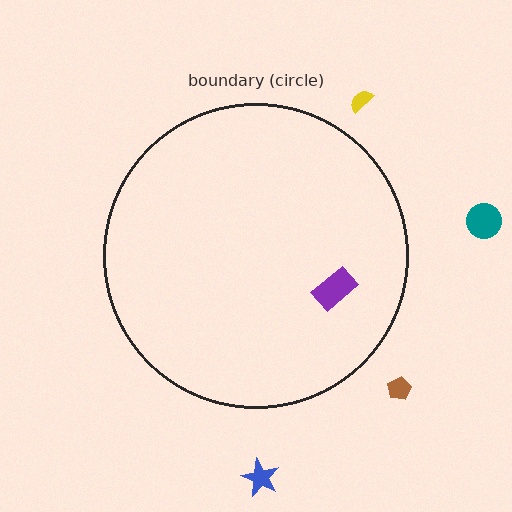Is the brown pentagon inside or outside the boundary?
Outside.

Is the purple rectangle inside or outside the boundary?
Inside.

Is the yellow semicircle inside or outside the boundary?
Outside.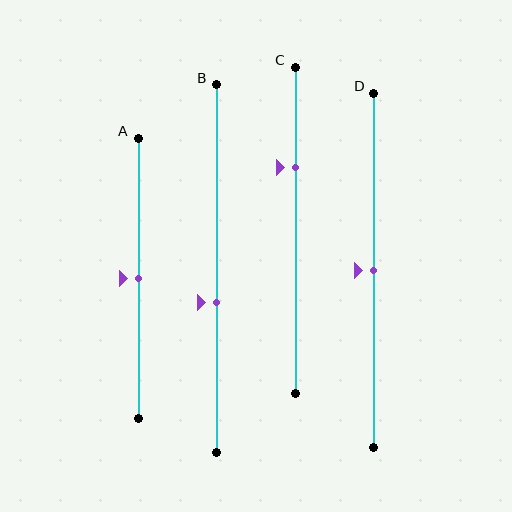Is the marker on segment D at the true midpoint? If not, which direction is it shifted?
Yes, the marker on segment D is at the true midpoint.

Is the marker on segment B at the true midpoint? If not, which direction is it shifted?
No, the marker on segment B is shifted downward by about 9% of the segment length.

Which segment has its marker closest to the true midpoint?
Segment A has its marker closest to the true midpoint.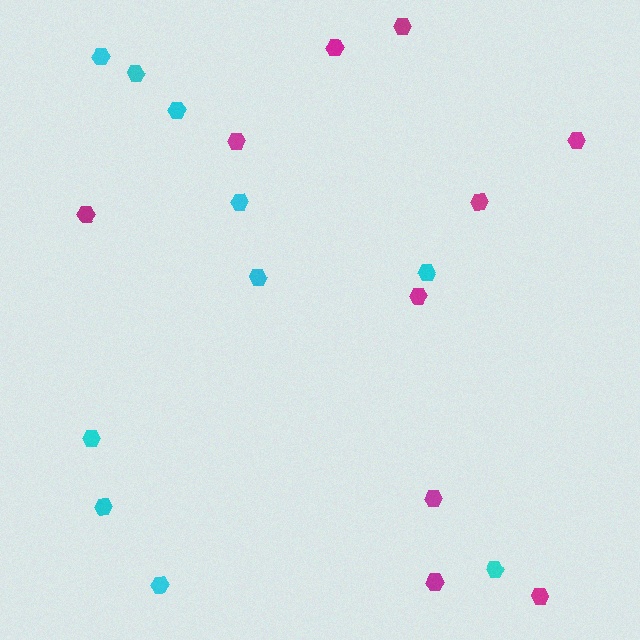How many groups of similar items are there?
There are 2 groups: one group of cyan hexagons (10) and one group of magenta hexagons (10).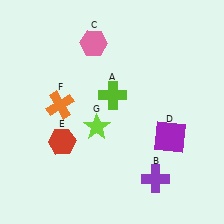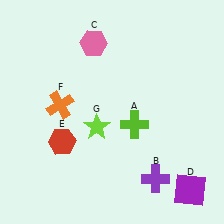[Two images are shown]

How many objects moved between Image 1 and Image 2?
2 objects moved between the two images.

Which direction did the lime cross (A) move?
The lime cross (A) moved down.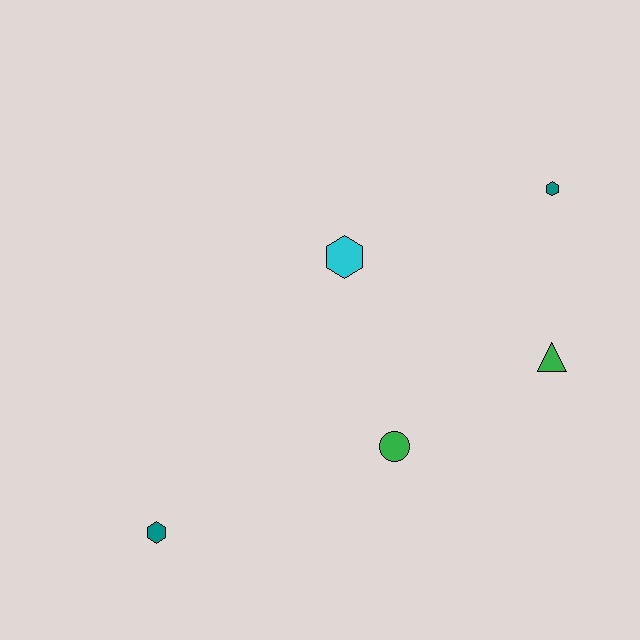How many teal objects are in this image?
There are 2 teal objects.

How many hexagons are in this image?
There are 3 hexagons.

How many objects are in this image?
There are 5 objects.